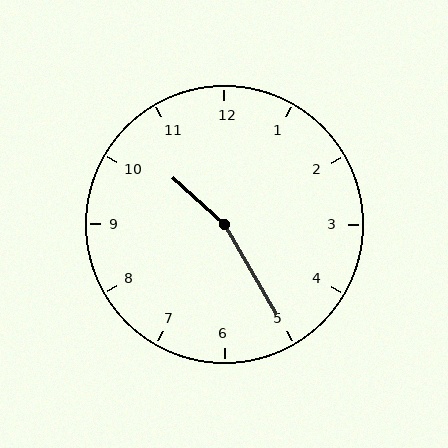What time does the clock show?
10:25.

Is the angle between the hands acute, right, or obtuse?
It is obtuse.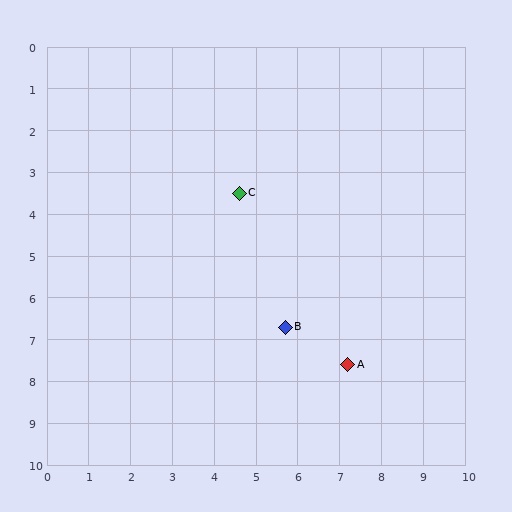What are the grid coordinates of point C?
Point C is at approximately (4.6, 3.5).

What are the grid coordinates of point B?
Point B is at approximately (5.7, 6.7).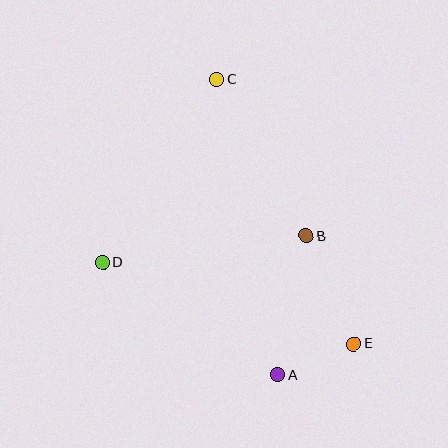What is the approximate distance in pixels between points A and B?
The distance between A and B is approximately 142 pixels.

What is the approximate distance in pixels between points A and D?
The distance between A and D is approximately 209 pixels.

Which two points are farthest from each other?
Points A and C are farthest from each other.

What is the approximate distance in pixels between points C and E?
The distance between C and E is approximately 298 pixels.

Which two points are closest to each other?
Points A and E are closest to each other.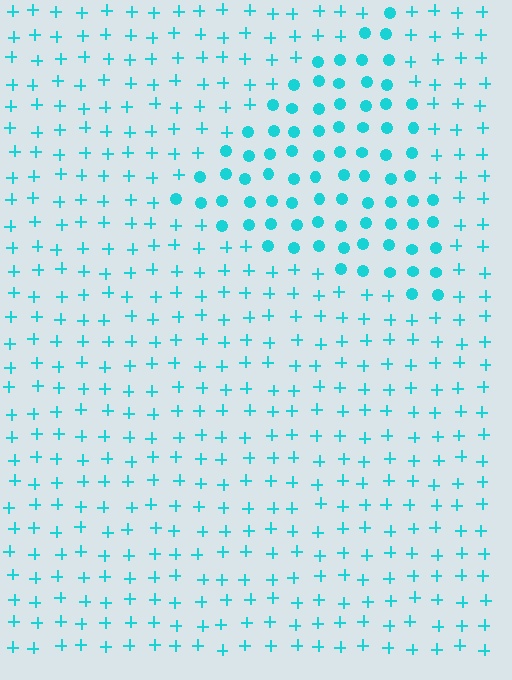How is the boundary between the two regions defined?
The boundary is defined by a change in element shape: circles inside vs. plus signs outside. All elements share the same color and spacing.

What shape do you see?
I see a triangle.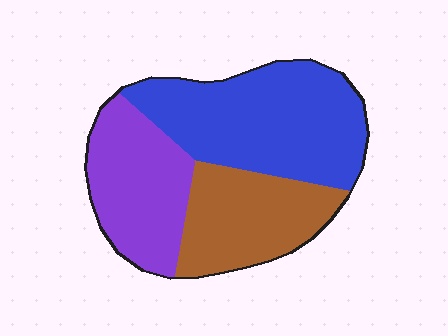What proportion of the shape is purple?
Purple covers about 30% of the shape.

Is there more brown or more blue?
Blue.